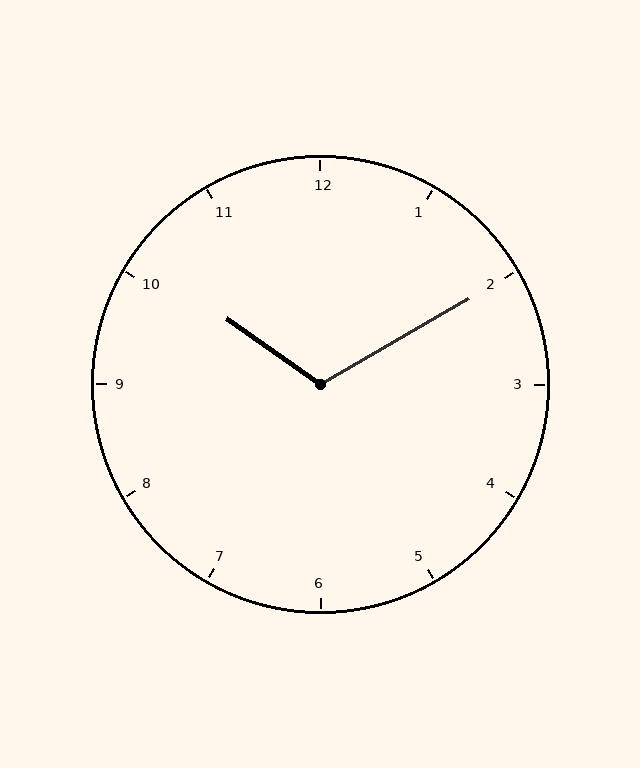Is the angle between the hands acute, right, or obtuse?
It is obtuse.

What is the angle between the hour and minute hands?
Approximately 115 degrees.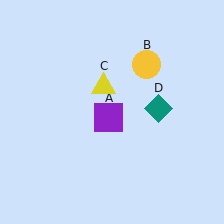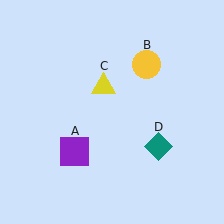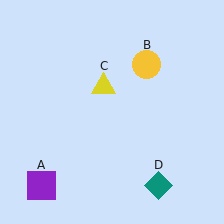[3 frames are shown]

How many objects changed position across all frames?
2 objects changed position: purple square (object A), teal diamond (object D).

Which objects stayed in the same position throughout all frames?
Yellow circle (object B) and yellow triangle (object C) remained stationary.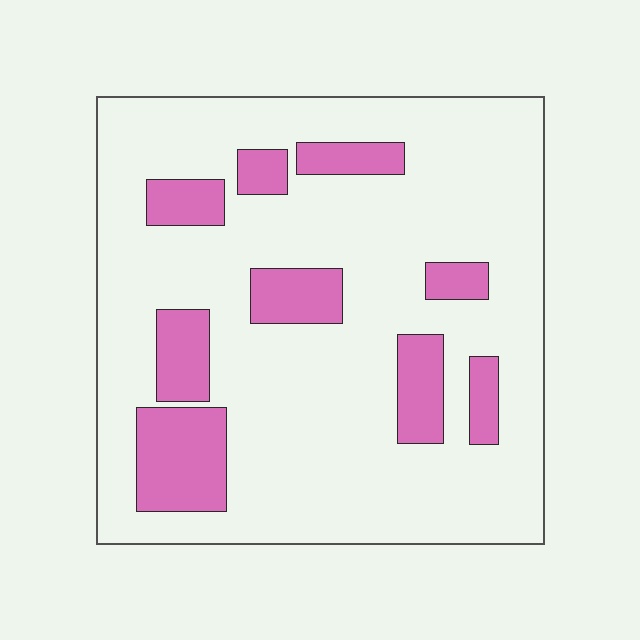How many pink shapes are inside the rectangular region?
9.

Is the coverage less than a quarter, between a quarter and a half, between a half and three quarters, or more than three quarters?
Less than a quarter.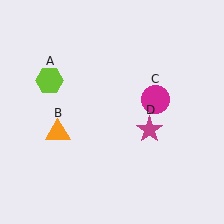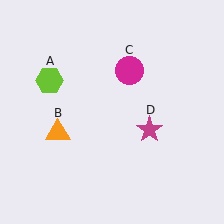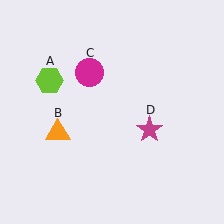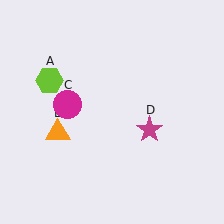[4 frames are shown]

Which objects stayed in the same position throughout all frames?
Lime hexagon (object A) and orange triangle (object B) and magenta star (object D) remained stationary.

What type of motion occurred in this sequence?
The magenta circle (object C) rotated counterclockwise around the center of the scene.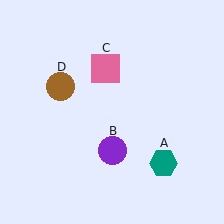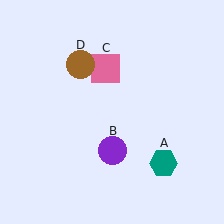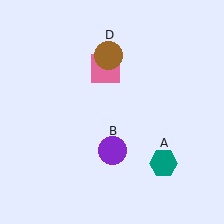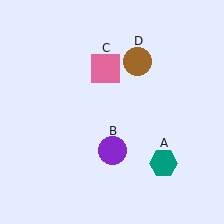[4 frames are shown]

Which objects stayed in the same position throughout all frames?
Teal hexagon (object A) and purple circle (object B) and pink square (object C) remained stationary.